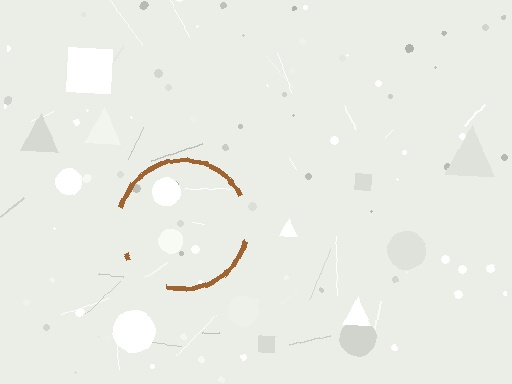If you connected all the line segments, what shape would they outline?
They would outline a circle.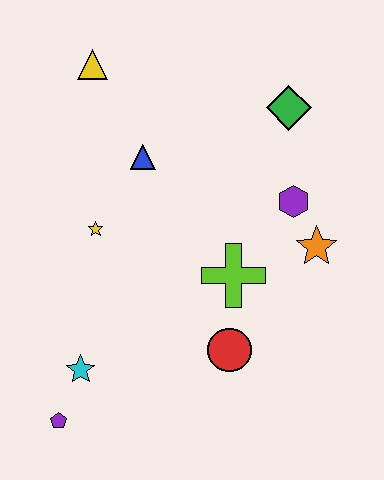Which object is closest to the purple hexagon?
The orange star is closest to the purple hexagon.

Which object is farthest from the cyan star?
The green diamond is farthest from the cyan star.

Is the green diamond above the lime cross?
Yes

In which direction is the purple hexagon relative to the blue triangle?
The purple hexagon is to the right of the blue triangle.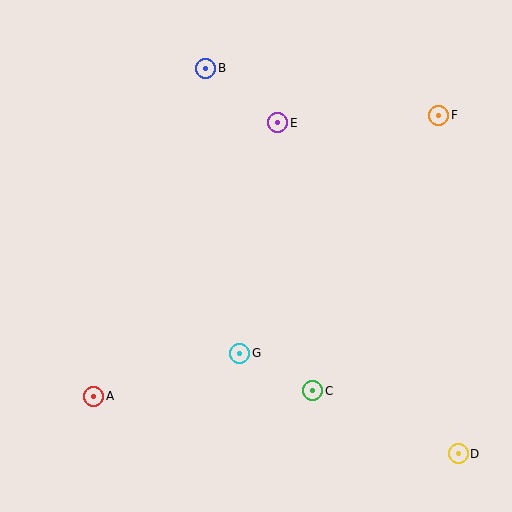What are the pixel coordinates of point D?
Point D is at (458, 454).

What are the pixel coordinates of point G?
Point G is at (240, 353).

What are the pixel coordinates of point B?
Point B is at (206, 69).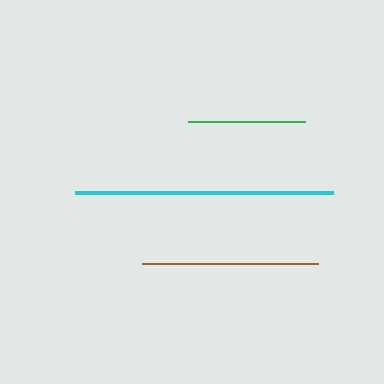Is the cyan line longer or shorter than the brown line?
The cyan line is longer than the brown line.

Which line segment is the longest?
The cyan line is the longest at approximately 258 pixels.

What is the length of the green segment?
The green segment is approximately 118 pixels long.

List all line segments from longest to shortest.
From longest to shortest: cyan, brown, green.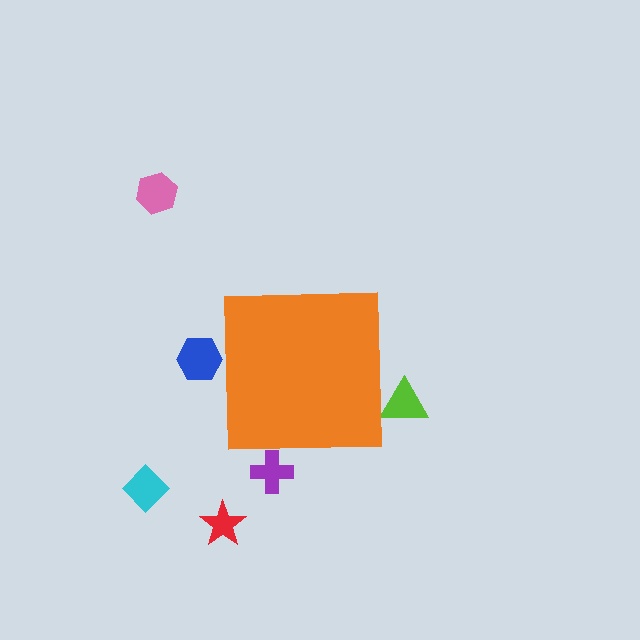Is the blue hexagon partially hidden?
Yes, the blue hexagon is partially hidden behind the orange square.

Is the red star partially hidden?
No, the red star is fully visible.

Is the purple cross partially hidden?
Yes, the purple cross is partially hidden behind the orange square.